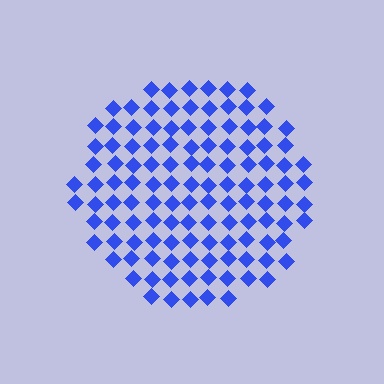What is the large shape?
The large shape is a circle.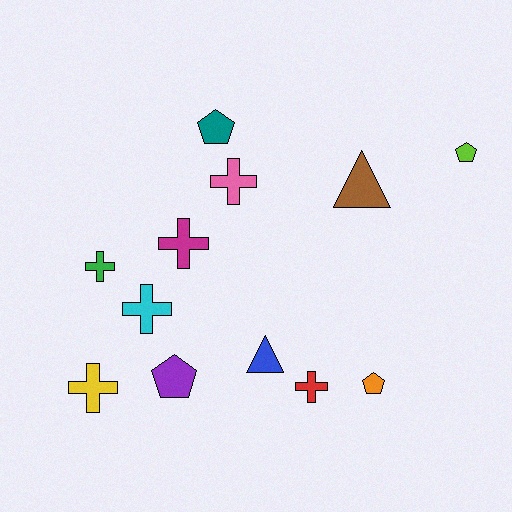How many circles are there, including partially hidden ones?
There are no circles.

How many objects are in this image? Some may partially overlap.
There are 12 objects.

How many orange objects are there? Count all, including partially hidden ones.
There is 1 orange object.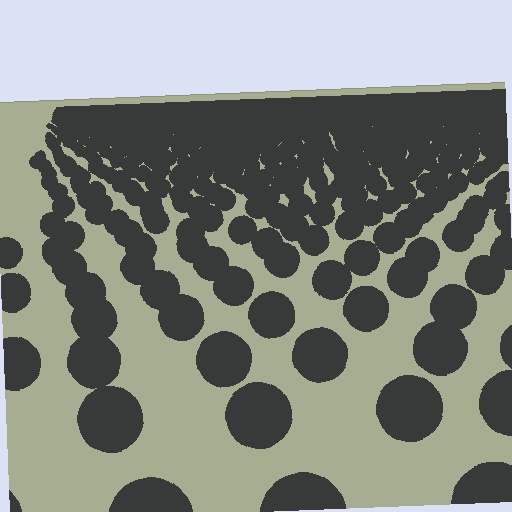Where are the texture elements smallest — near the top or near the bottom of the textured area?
Near the top.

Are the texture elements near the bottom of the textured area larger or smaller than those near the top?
Larger. Near the bottom, elements are closer to the viewer and appear at a bigger on-screen size.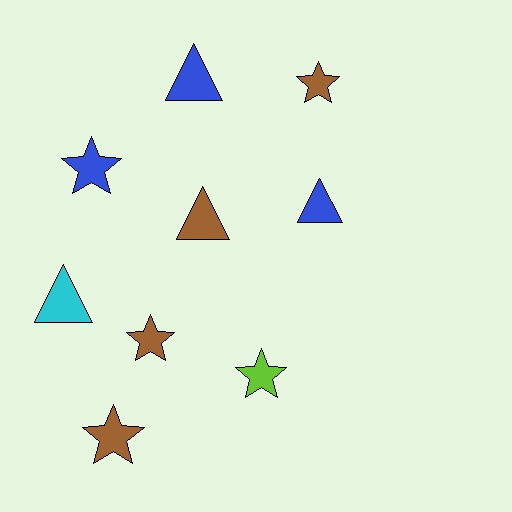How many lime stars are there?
There is 1 lime star.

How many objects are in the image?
There are 9 objects.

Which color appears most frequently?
Brown, with 4 objects.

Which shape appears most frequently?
Star, with 5 objects.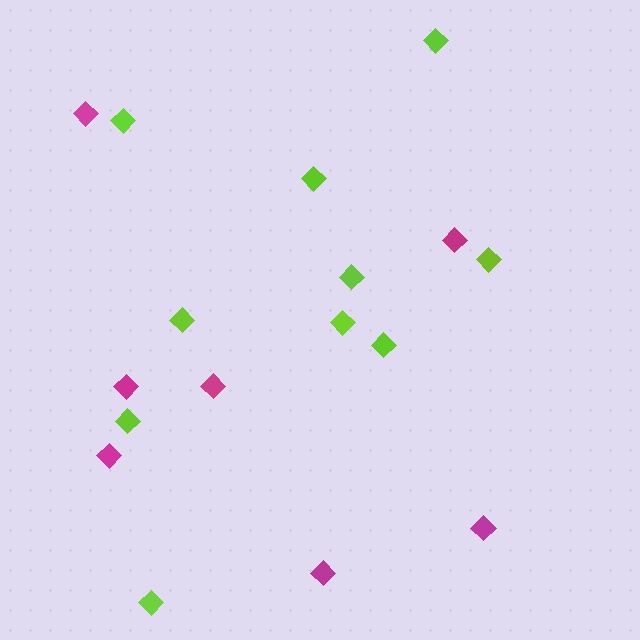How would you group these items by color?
There are 2 groups: one group of lime diamonds (10) and one group of magenta diamonds (7).